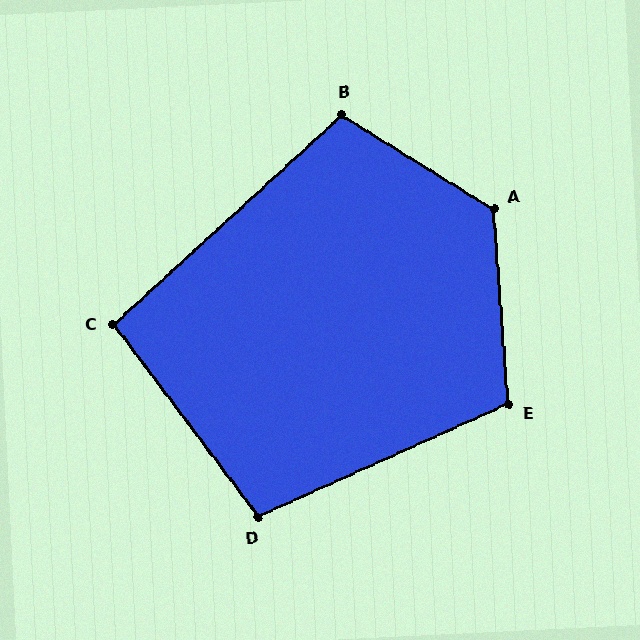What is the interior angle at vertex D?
Approximately 103 degrees (obtuse).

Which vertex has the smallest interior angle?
C, at approximately 96 degrees.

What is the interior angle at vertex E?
Approximately 110 degrees (obtuse).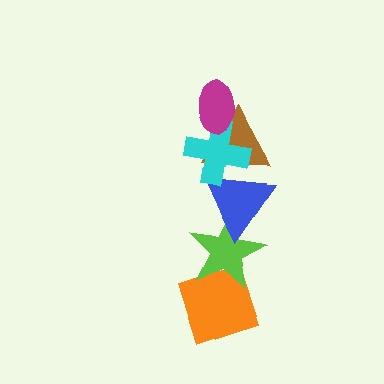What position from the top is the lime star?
The lime star is 5th from the top.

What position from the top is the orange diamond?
The orange diamond is 6th from the top.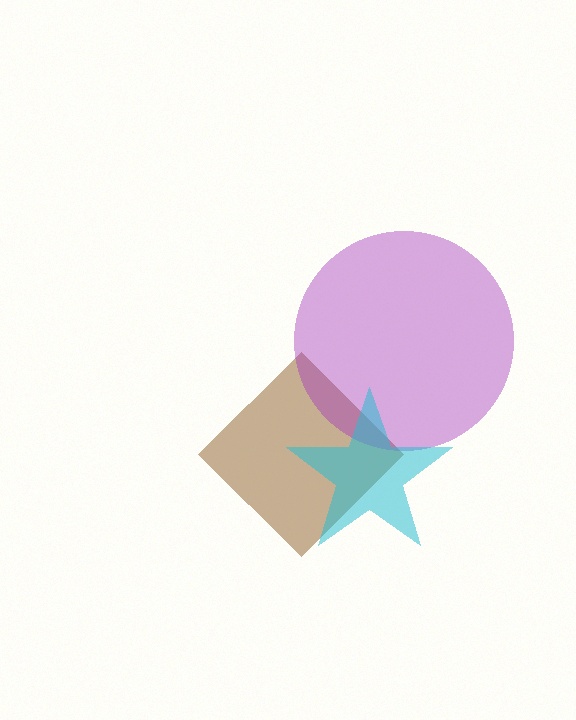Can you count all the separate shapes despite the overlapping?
Yes, there are 3 separate shapes.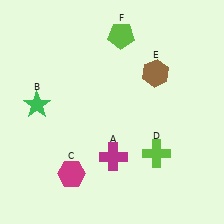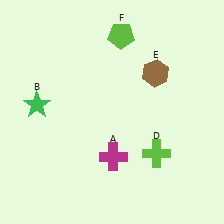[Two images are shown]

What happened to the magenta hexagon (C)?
The magenta hexagon (C) was removed in Image 2. It was in the bottom-left area of Image 1.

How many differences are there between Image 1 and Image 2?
There is 1 difference between the two images.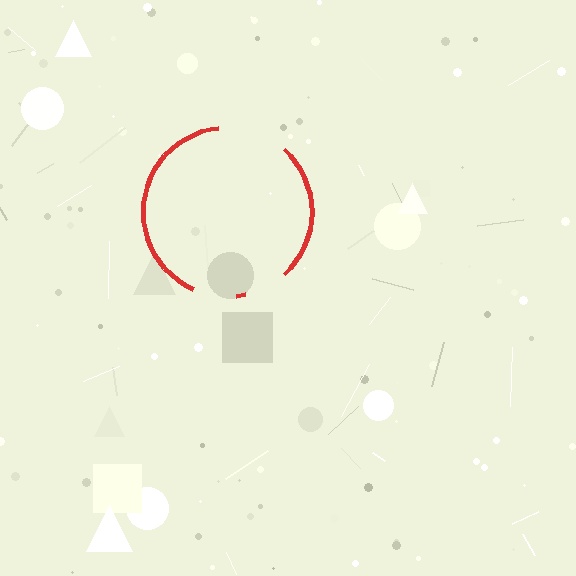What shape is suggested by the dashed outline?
The dashed outline suggests a circle.